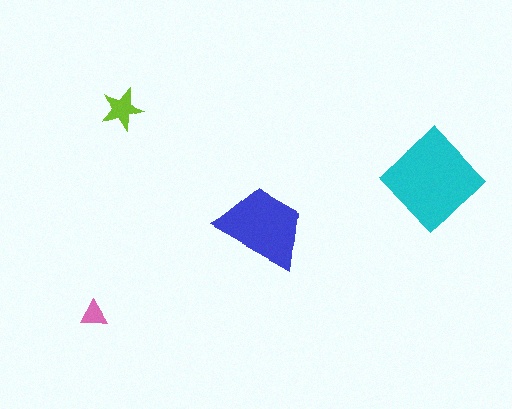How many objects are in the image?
There are 4 objects in the image.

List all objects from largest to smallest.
The cyan diamond, the blue trapezoid, the lime star, the pink triangle.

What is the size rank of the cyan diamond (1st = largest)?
1st.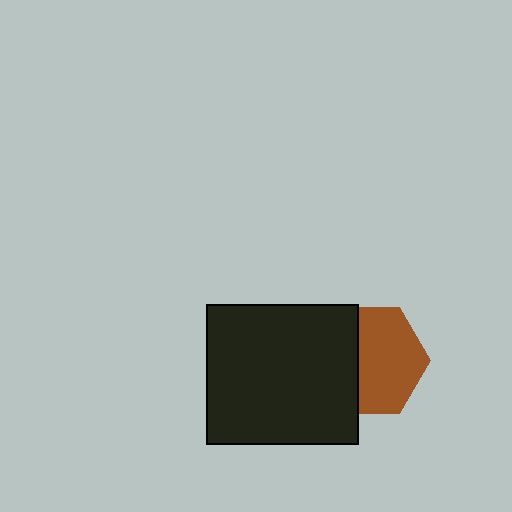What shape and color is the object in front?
The object in front is a black rectangle.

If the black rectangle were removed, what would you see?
You would see the complete brown hexagon.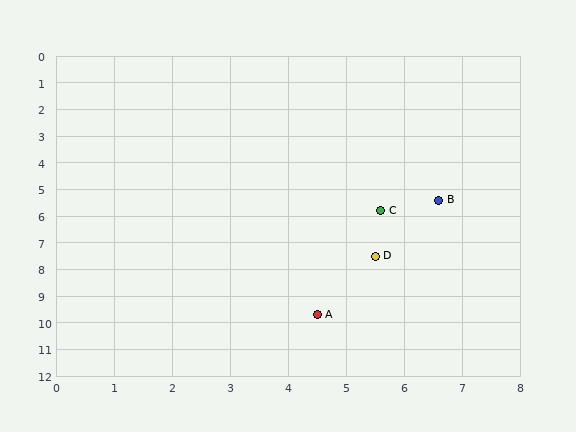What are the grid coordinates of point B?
Point B is at approximately (6.6, 5.4).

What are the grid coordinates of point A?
Point A is at approximately (4.5, 9.7).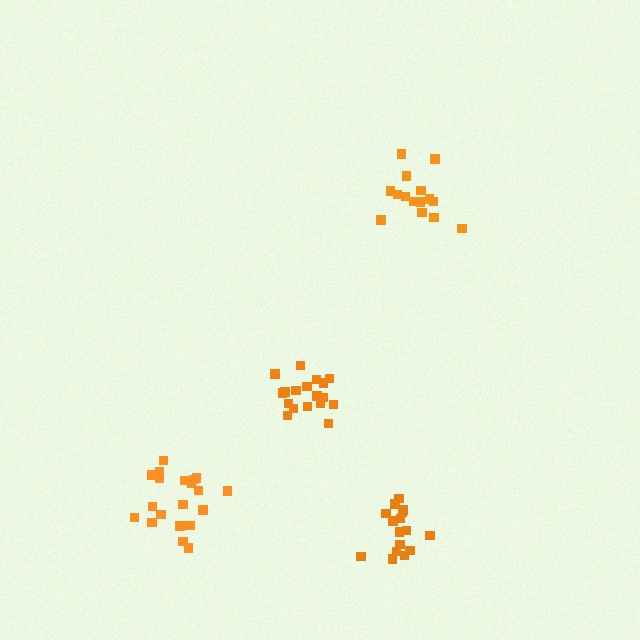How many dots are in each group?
Group 1: 16 dots, Group 2: 15 dots, Group 3: 18 dots, Group 4: 20 dots (69 total).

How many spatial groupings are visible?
There are 4 spatial groupings.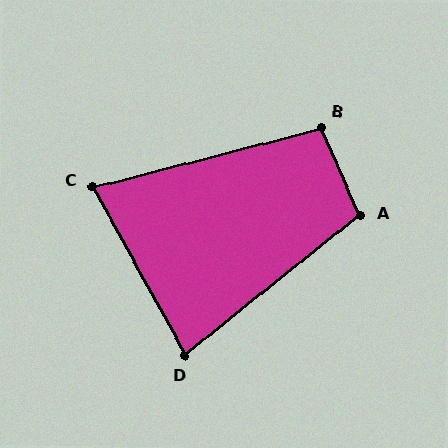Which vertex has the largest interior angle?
A, at approximately 105 degrees.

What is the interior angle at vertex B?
Approximately 100 degrees (obtuse).